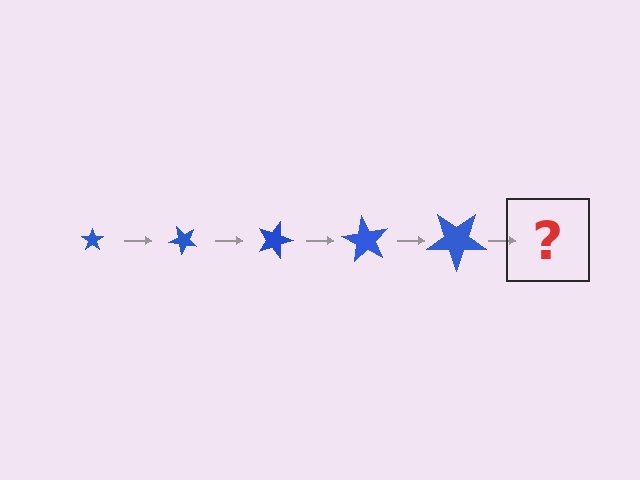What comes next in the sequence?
The next element should be a star, larger than the previous one and rotated 225 degrees from the start.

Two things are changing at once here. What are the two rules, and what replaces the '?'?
The two rules are that the star grows larger each step and it rotates 45 degrees each step. The '?' should be a star, larger than the previous one and rotated 225 degrees from the start.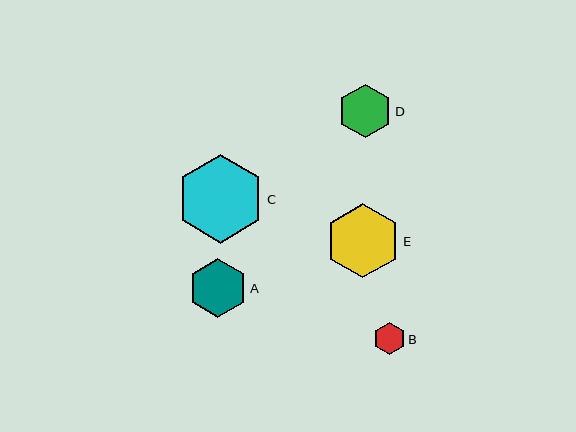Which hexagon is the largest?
Hexagon C is the largest with a size of approximately 88 pixels.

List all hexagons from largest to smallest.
From largest to smallest: C, E, A, D, B.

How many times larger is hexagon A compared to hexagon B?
Hexagon A is approximately 1.8 times the size of hexagon B.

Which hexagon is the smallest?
Hexagon B is the smallest with a size of approximately 32 pixels.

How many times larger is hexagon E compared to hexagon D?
Hexagon E is approximately 1.4 times the size of hexagon D.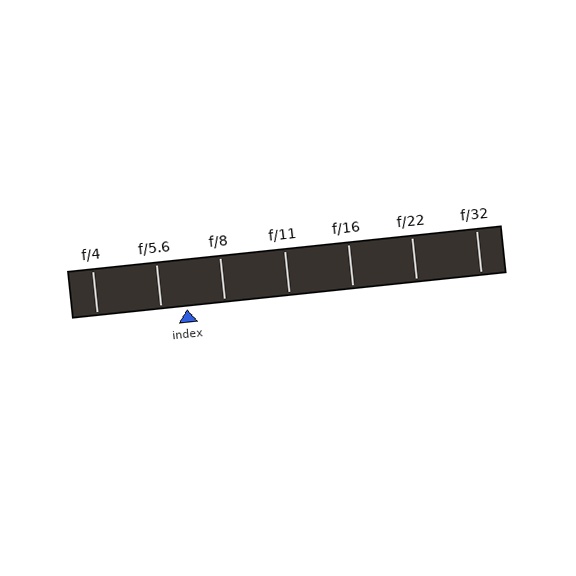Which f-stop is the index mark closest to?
The index mark is closest to f/5.6.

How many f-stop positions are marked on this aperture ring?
There are 7 f-stop positions marked.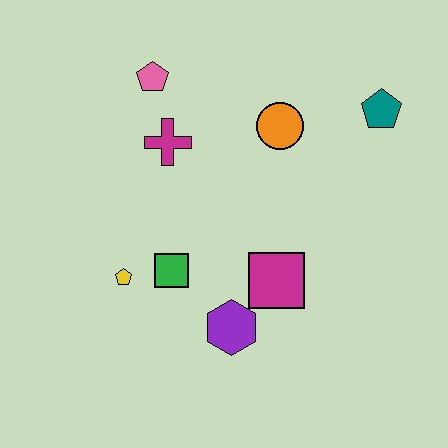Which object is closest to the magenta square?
The purple hexagon is closest to the magenta square.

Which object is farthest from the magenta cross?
The teal pentagon is farthest from the magenta cross.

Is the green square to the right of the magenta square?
No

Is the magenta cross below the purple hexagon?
No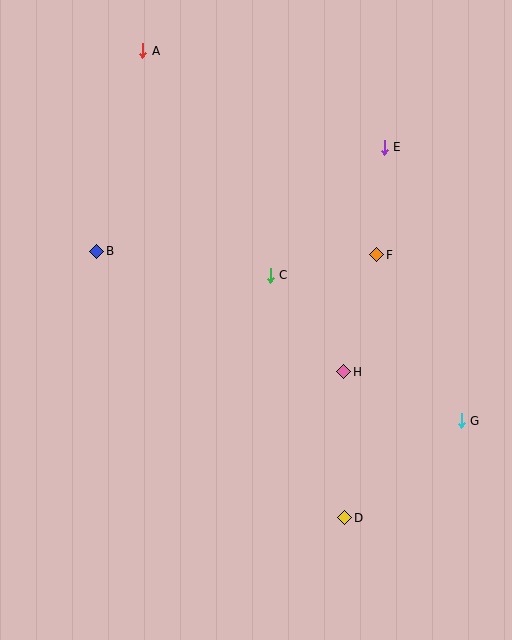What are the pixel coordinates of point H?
Point H is at (344, 372).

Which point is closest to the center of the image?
Point C at (270, 275) is closest to the center.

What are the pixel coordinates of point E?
Point E is at (384, 147).